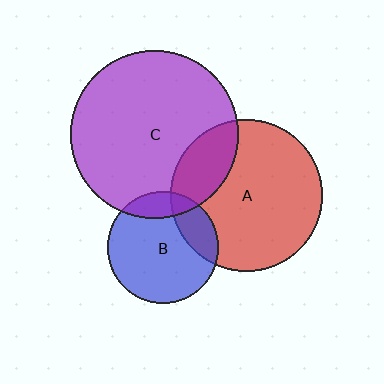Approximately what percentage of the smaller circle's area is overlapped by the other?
Approximately 15%.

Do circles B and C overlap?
Yes.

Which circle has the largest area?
Circle C (purple).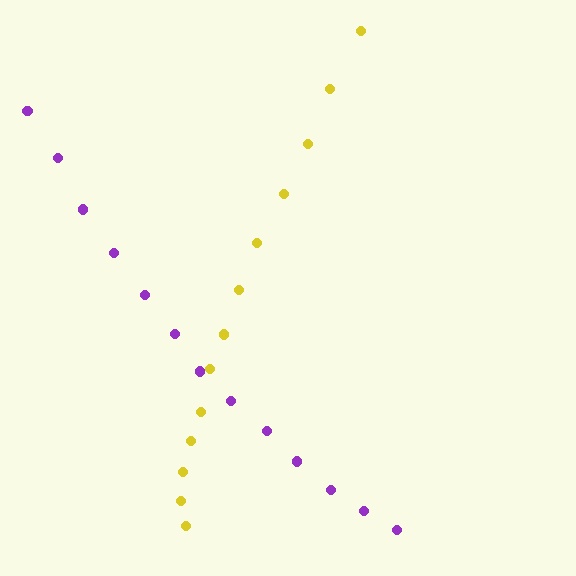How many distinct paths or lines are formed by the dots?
There are 2 distinct paths.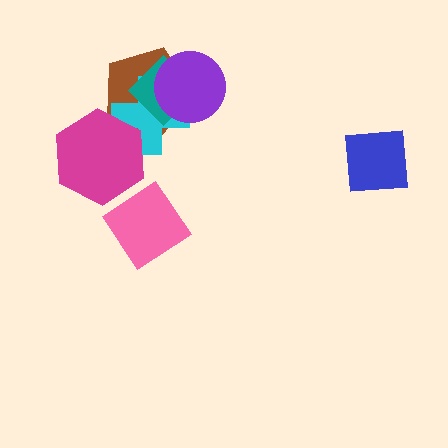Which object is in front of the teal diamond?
The purple circle is in front of the teal diamond.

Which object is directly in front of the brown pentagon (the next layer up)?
The cyan cross is directly in front of the brown pentagon.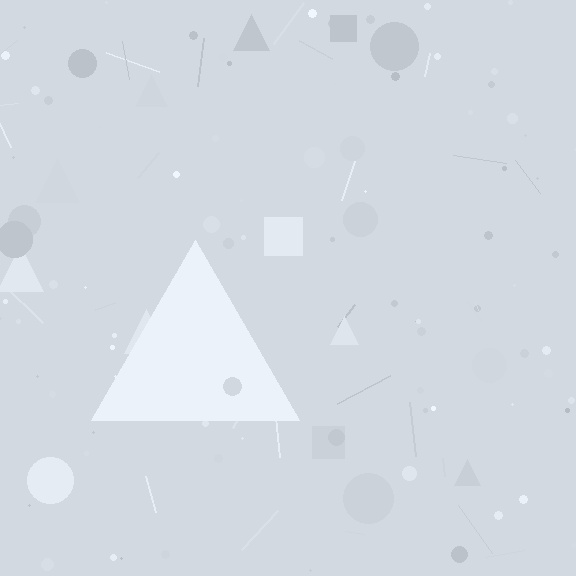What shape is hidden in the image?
A triangle is hidden in the image.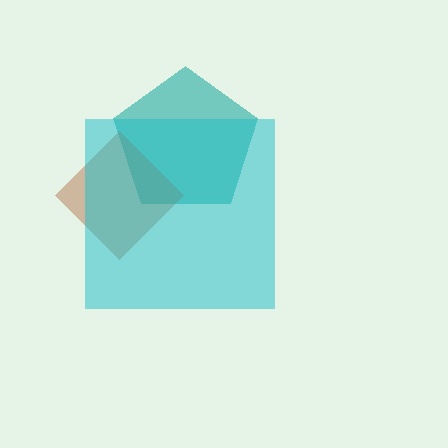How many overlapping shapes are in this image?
There are 3 overlapping shapes in the image.